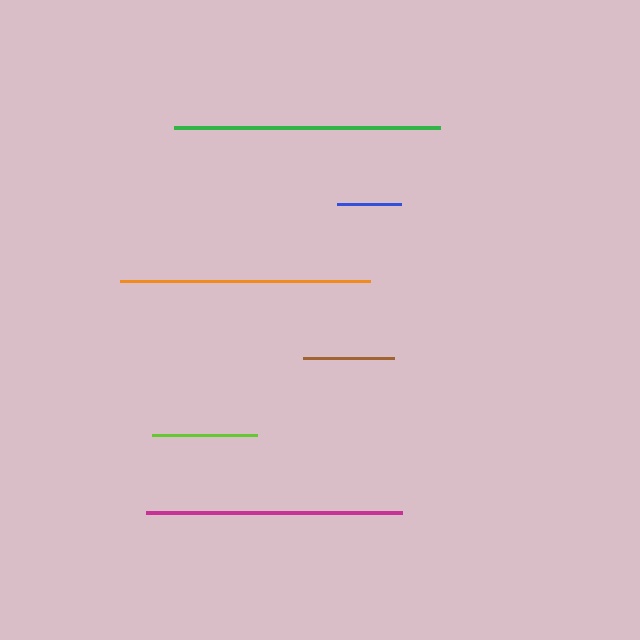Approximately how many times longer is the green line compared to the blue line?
The green line is approximately 4.2 times the length of the blue line.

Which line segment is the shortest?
The blue line is the shortest at approximately 64 pixels.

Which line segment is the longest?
The green line is the longest at approximately 267 pixels.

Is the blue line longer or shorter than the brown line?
The brown line is longer than the blue line.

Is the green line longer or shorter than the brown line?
The green line is longer than the brown line.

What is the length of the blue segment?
The blue segment is approximately 64 pixels long.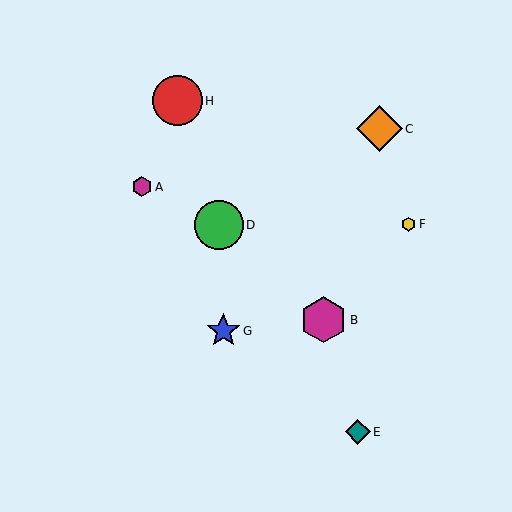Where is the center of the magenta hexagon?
The center of the magenta hexagon is at (142, 187).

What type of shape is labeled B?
Shape B is a magenta hexagon.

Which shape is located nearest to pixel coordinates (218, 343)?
The blue star (labeled G) at (223, 331) is nearest to that location.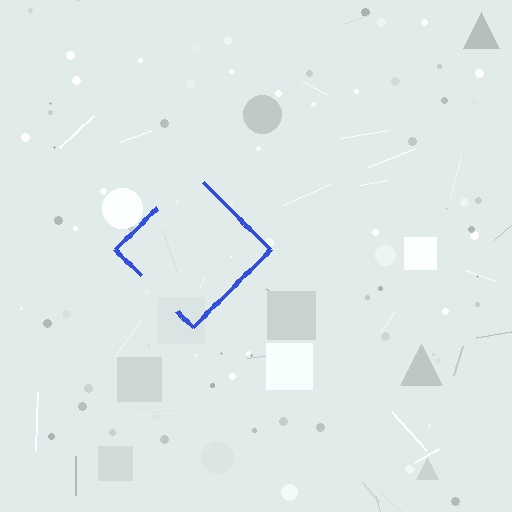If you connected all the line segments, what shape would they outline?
They would outline a diamond.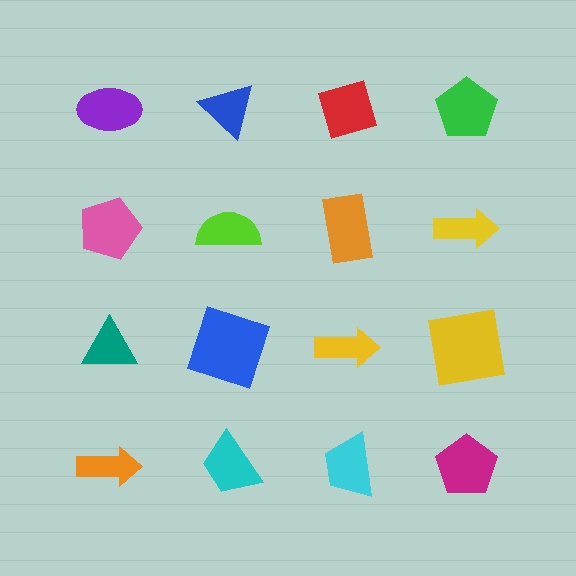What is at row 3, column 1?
A teal triangle.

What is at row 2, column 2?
A lime semicircle.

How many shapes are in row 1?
4 shapes.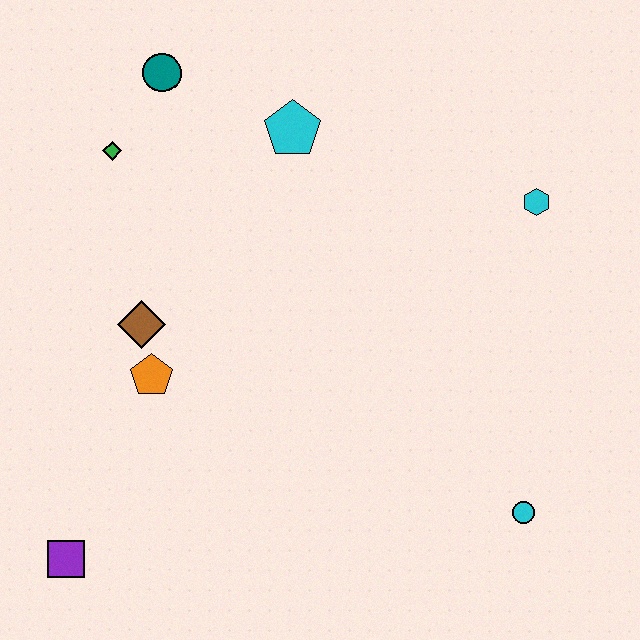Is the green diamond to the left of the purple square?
No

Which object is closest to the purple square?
The orange pentagon is closest to the purple square.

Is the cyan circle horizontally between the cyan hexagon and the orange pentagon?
Yes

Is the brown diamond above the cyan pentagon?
No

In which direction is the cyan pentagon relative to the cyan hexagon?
The cyan pentagon is to the left of the cyan hexagon.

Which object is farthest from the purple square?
The cyan hexagon is farthest from the purple square.